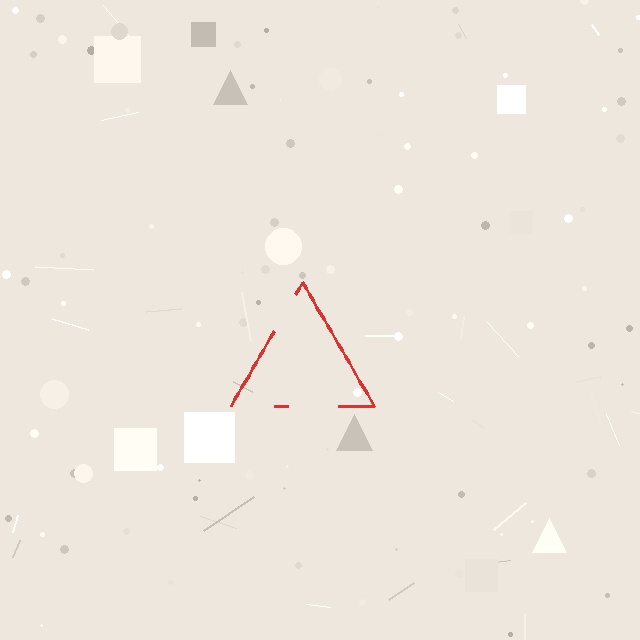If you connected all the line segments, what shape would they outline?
They would outline a triangle.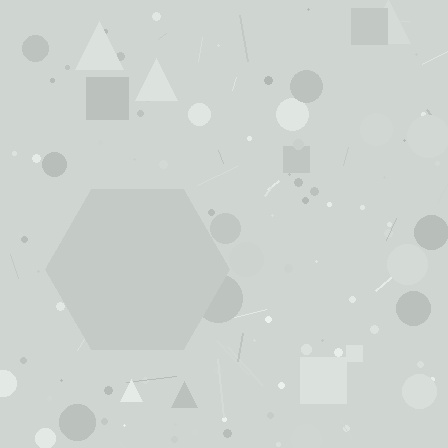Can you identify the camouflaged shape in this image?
The camouflaged shape is a hexagon.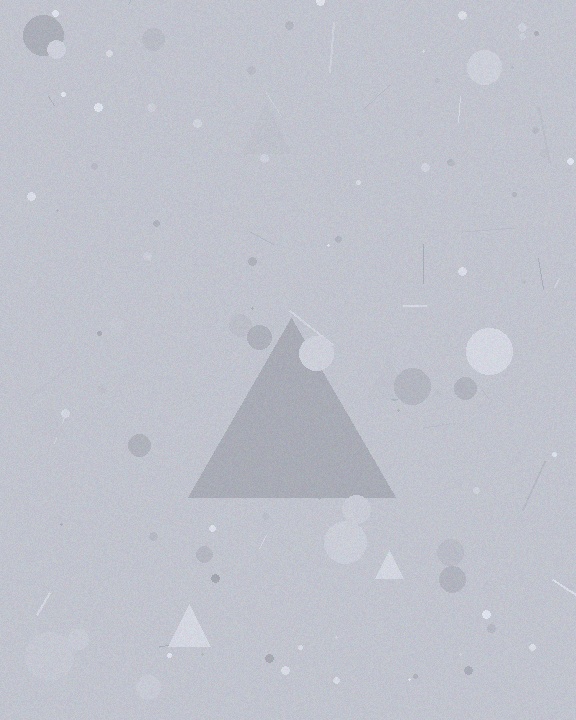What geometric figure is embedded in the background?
A triangle is embedded in the background.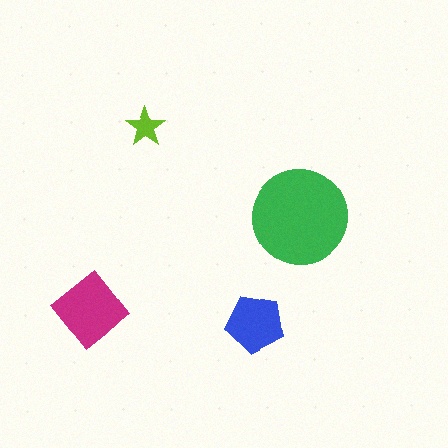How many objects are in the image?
There are 4 objects in the image.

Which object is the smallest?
The lime star.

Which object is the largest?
The green circle.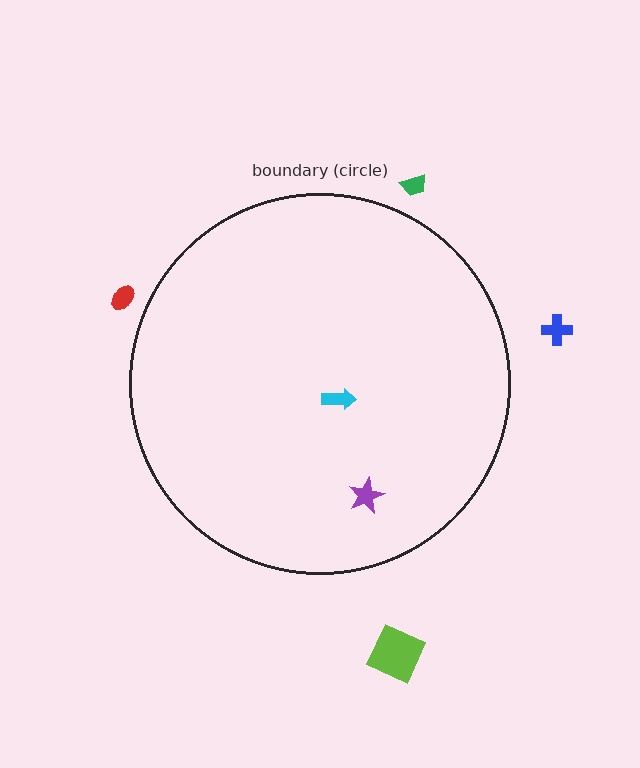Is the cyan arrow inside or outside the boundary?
Inside.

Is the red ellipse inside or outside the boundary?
Outside.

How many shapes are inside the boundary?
2 inside, 4 outside.